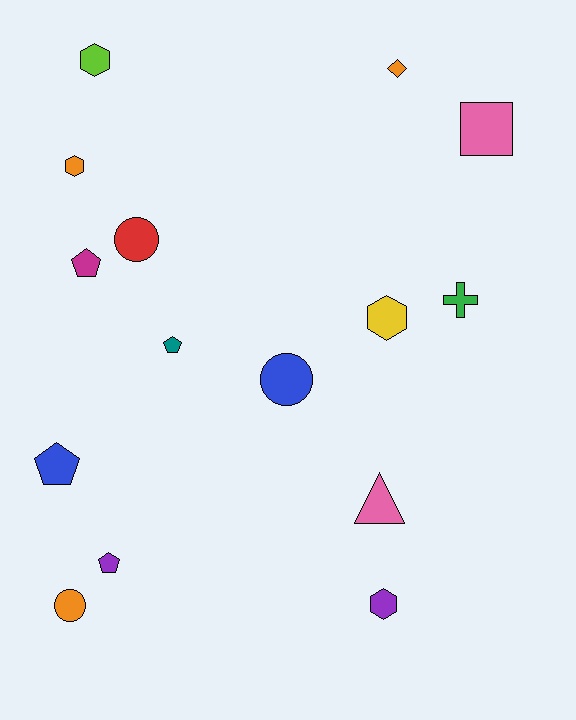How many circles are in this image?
There are 3 circles.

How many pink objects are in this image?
There are 2 pink objects.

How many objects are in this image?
There are 15 objects.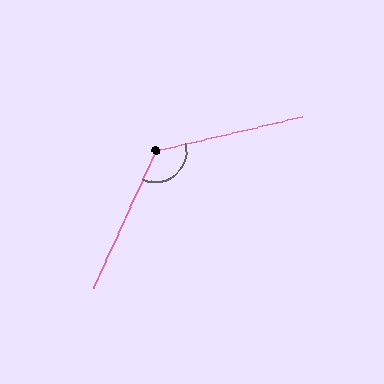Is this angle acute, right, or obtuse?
It is obtuse.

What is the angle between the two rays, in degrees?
Approximately 128 degrees.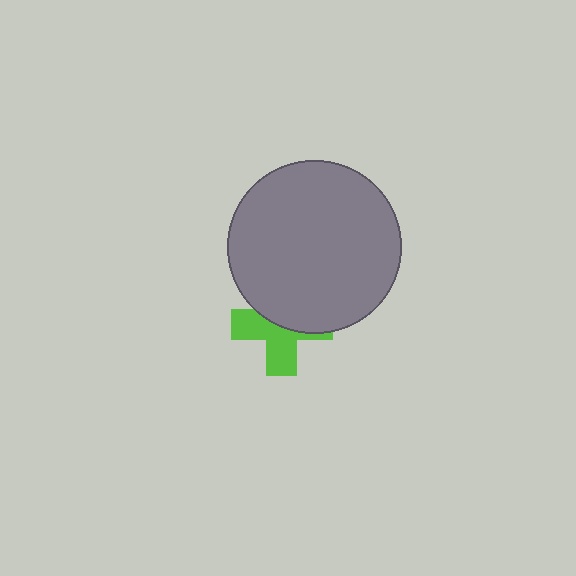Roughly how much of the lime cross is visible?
About half of it is visible (roughly 51%).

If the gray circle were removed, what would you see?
You would see the complete lime cross.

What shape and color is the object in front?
The object in front is a gray circle.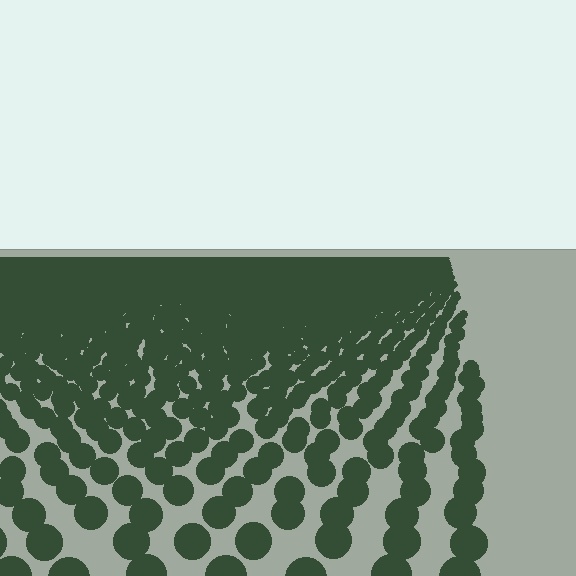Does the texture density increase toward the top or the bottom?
Density increases toward the top.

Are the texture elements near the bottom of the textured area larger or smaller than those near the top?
Larger. Near the bottom, elements are closer to the viewer and appear at a bigger on-screen size.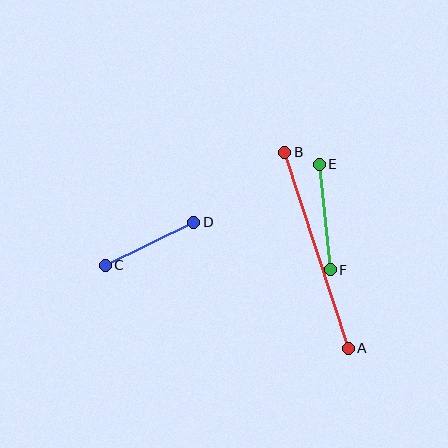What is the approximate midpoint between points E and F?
The midpoint is at approximately (325, 217) pixels.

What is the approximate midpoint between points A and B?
The midpoint is at approximately (316, 250) pixels.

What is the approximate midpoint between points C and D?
The midpoint is at approximately (149, 244) pixels.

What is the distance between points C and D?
The distance is approximately 98 pixels.